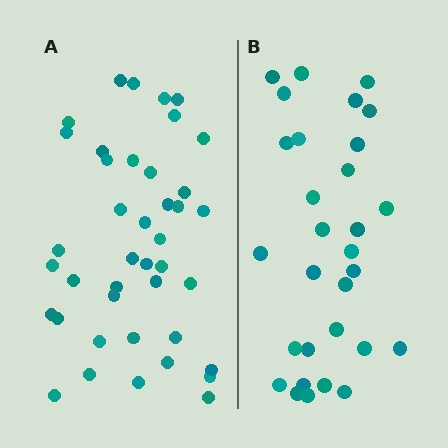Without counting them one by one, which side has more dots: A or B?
Region A (the left region) has more dots.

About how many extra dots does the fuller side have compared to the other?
Region A has roughly 12 or so more dots than region B.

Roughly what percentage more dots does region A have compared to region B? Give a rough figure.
About 35% more.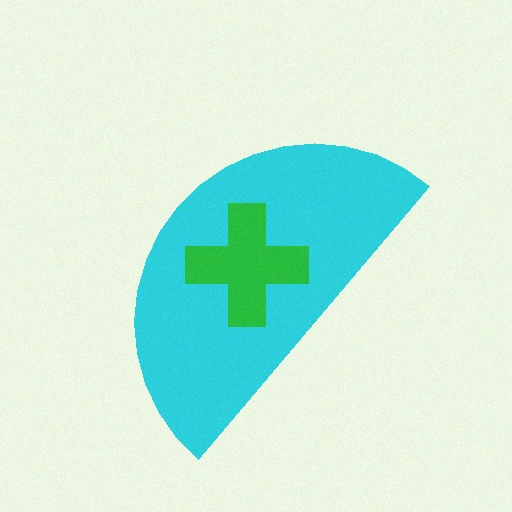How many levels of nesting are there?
2.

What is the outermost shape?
The cyan semicircle.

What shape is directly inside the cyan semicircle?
The green cross.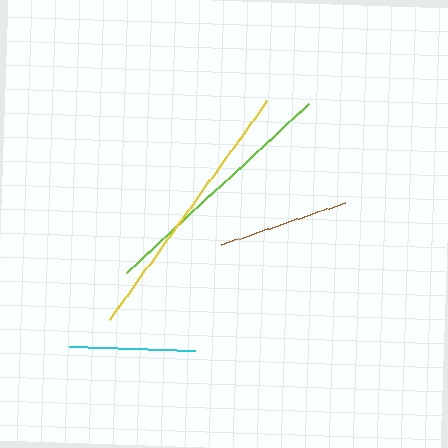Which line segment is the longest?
The yellow line is the longest at approximately 270 pixels.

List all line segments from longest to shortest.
From longest to shortest: yellow, lime, brown, cyan.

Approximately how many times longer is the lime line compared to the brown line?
The lime line is approximately 1.9 times the length of the brown line.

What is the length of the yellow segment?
The yellow segment is approximately 270 pixels long.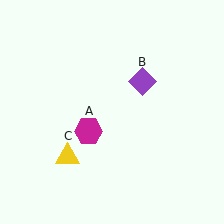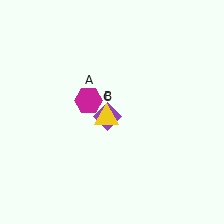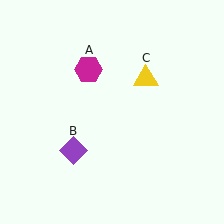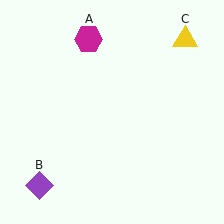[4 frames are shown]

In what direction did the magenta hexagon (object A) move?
The magenta hexagon (object A) moved up.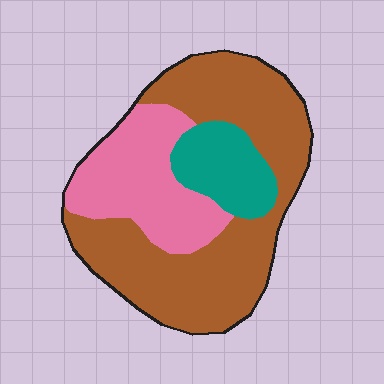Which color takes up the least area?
Teal, at roughly 15%.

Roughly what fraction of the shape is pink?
Pink covers about 30% of the shape.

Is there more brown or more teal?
Brown.